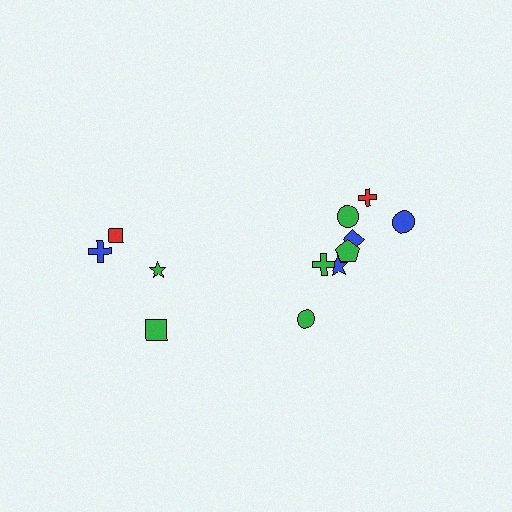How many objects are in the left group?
There are 4 objects.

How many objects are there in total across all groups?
There are 12 objects.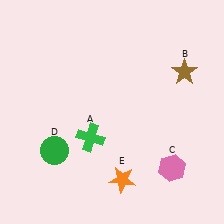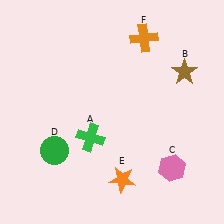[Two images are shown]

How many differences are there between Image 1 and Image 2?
There is 1 difference between the two images.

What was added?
An orange cross (F) was added in Image 2.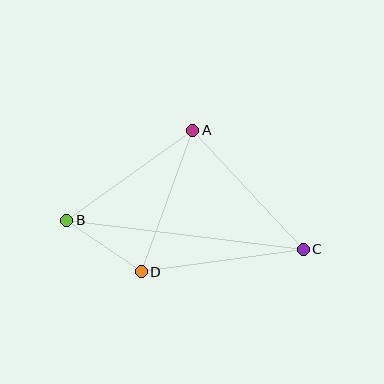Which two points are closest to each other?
Points B and D are closest to each other.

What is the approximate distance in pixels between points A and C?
The distance between A and C is approximately 162 pixels.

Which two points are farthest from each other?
Points B and C are farthest from each other.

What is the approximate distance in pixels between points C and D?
The distance between C and D is approximately 163 pixels.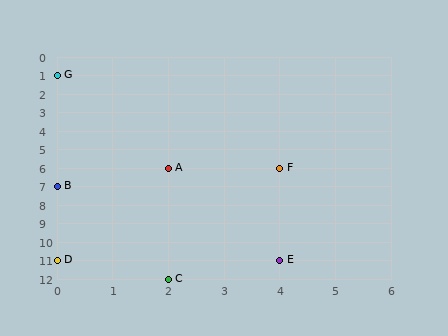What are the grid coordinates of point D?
Point D is at grid coordinates (0, 11).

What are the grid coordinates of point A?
Point A is at grid coordinates (2, 6).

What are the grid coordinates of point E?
Point E is at grid coordinates (4, 11).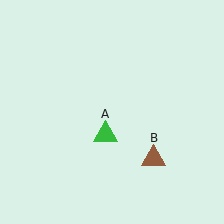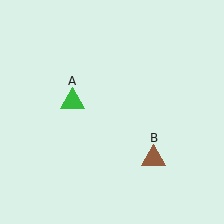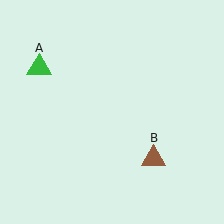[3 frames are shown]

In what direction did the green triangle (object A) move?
The green triangle (object A) moved up and to the left.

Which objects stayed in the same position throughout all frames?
Brown triangle (object B) remained stationary.